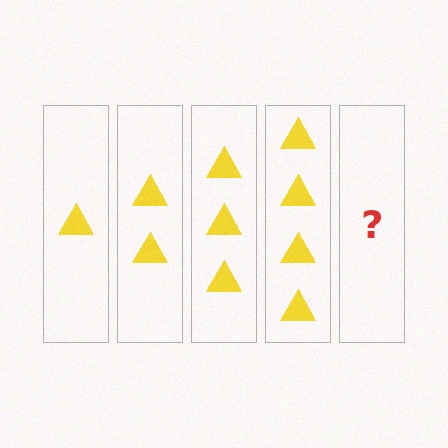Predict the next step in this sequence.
The next step is 5 triangles.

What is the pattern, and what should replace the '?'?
The pattern is that each step adds one more triangle. The '?' should be 5 triangles.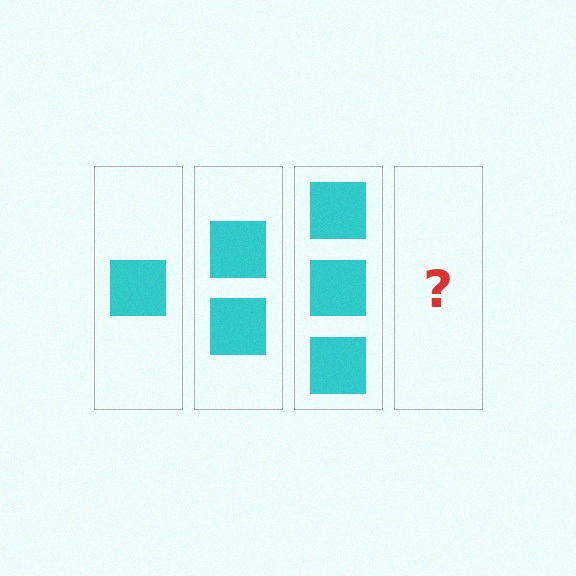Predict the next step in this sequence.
The next step is 4 squares.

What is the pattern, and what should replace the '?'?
The pattern is that each step adds one more square. The '?' should be 4 squares.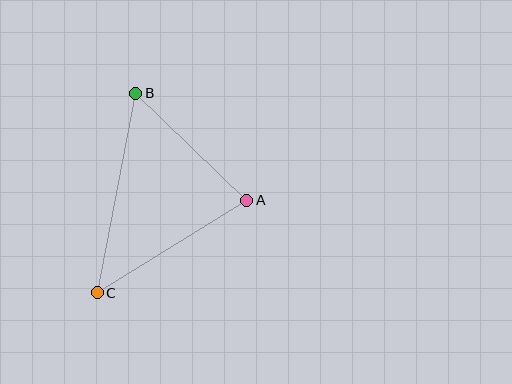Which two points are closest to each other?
Points A and B are closest to each other.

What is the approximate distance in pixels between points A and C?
The distance between A and C is approximately 176 pixels.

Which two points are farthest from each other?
Points B and C are farthest from each other.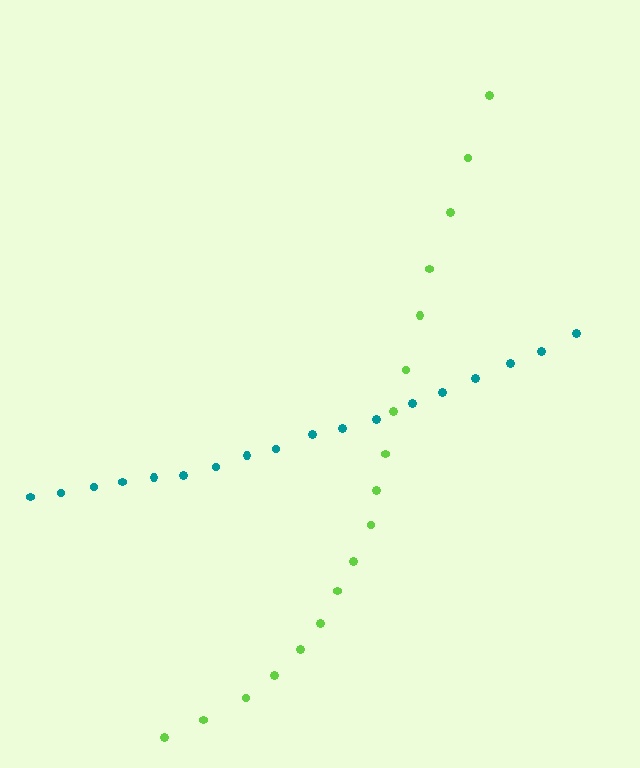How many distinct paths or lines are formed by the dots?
There are 2 distinct paths.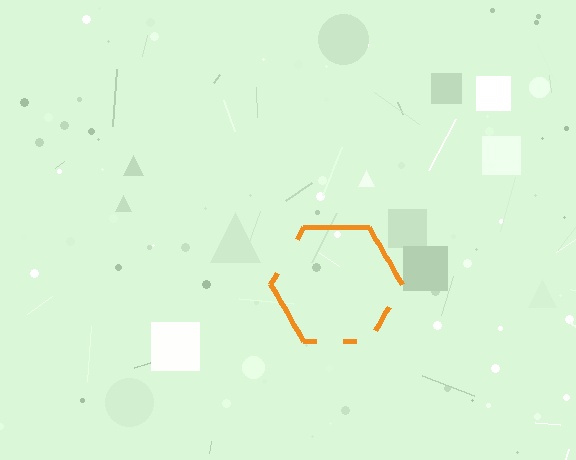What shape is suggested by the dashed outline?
The dashed outline suggests a hexagon.